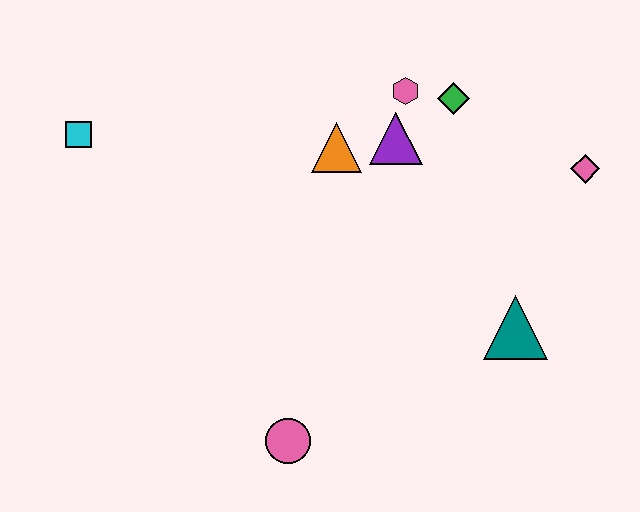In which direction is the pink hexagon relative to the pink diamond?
The pink hexagon is to the left of the pink diamond.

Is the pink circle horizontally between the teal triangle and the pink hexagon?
No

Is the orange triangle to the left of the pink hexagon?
Yes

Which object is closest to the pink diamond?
The green diamond is closest to the pink diamond.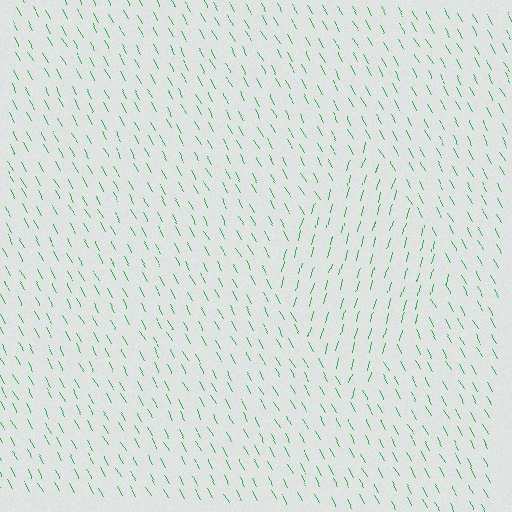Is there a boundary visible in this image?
Yes, there is a texture boundary formed by a change in line orientation.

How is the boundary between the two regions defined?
The boundary is defined purely by a change in line orientation (approximately 45 degrees difference). All lines are the same color and thickness.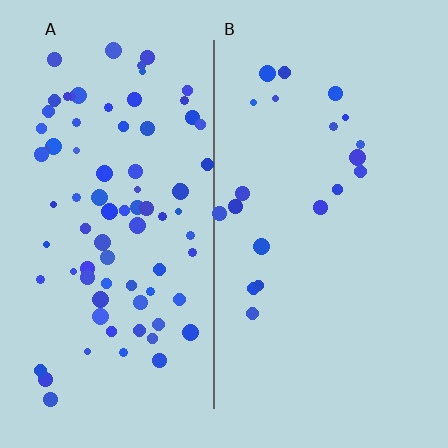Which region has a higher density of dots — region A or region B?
A (the left).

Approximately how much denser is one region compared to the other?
Approximately 4.1× — region A over region B.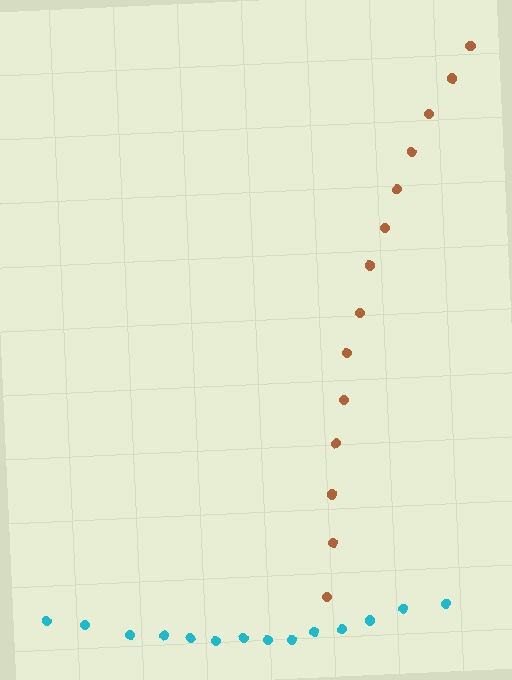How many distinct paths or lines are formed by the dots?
There are 2 distinct paths.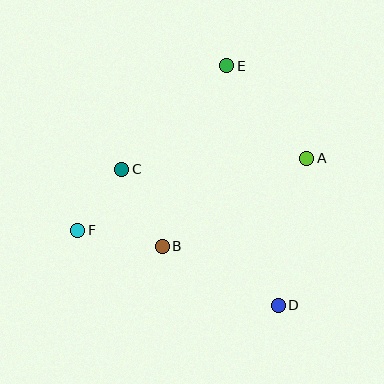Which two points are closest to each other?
Points C and F are closest to each other.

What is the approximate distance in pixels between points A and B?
The distance between A and B is approximately 169 pixels.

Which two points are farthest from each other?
Points D and E are farthest from each other.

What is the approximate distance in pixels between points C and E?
The distance between C and E is approximately 147 pixels.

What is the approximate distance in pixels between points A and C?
The distance between A and C is approximately 185 pixels.